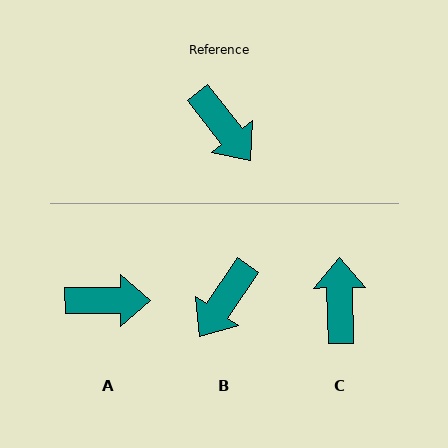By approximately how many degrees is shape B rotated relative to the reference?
Approximately 72 degrees clockwise.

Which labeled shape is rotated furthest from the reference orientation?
C, about 143 degrees away.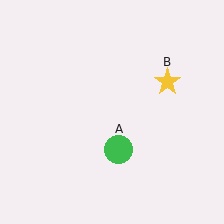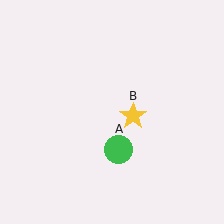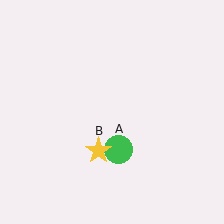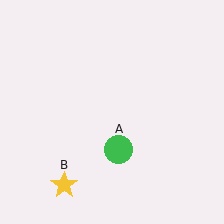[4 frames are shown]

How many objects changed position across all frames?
1 object changed position: yellow star (object B).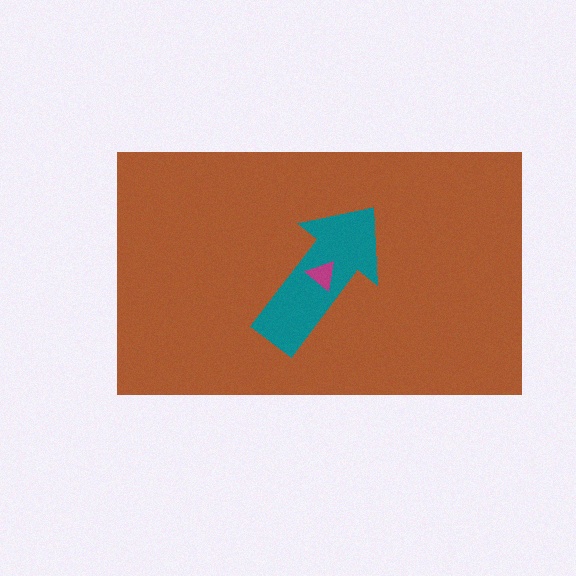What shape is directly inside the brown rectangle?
The teal arrow.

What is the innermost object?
The magenta triangle.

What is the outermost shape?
The brown rectangle.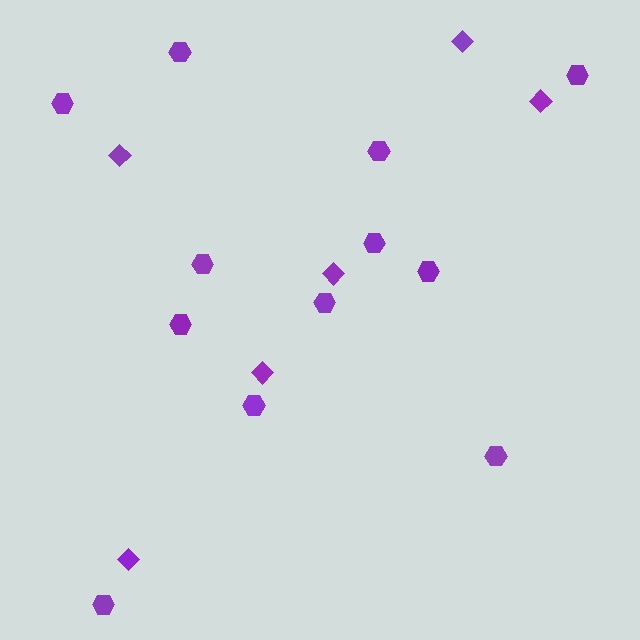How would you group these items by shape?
There are 2 groups: one group of diamonds (6) and one group of hexagons (12).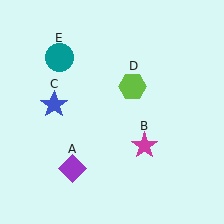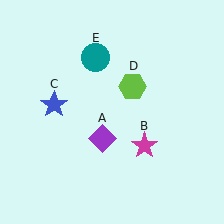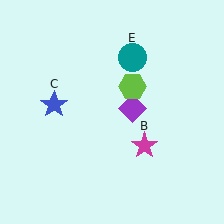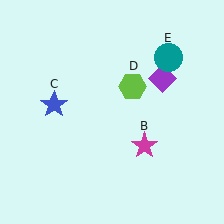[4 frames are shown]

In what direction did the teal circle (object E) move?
The teal circle (object E) moved right.